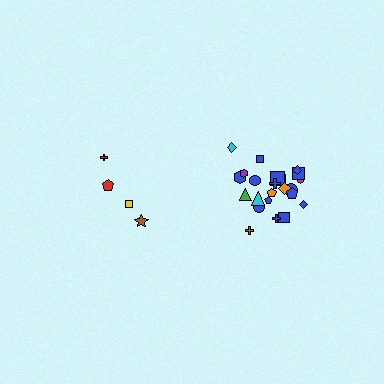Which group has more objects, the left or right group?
The right group.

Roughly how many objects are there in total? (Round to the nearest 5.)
Roughly 30 objects in total.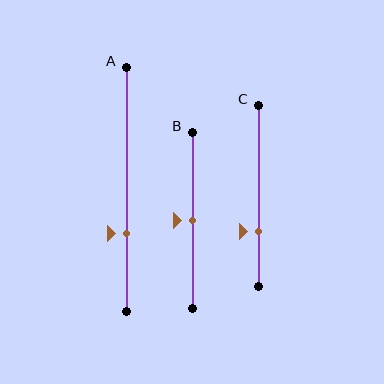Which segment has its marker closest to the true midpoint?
Segment B has its marker closest to the true midpoint.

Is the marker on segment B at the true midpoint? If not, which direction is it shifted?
Yes, the marker on segment B is at the true midpoint.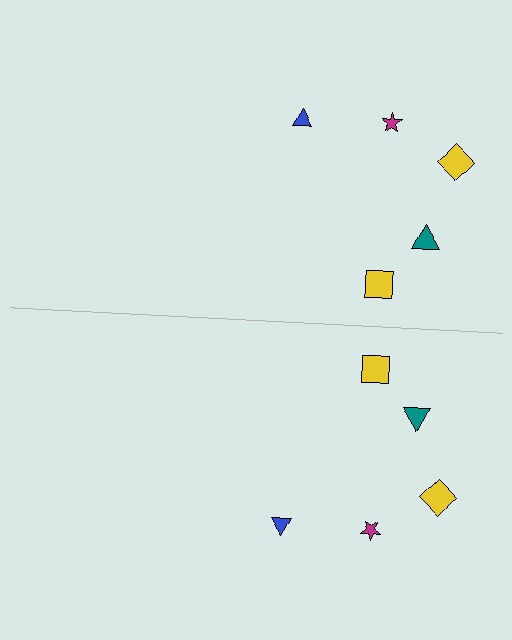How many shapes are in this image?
There are 10 shapes in this image.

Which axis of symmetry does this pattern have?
The pattern has a horizontal axis of symmetry running through the center of the image.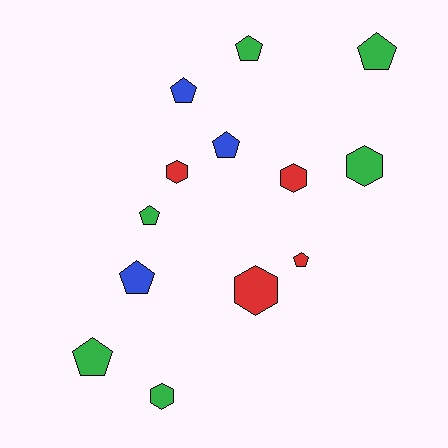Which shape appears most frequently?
Pentagon, with 8 objects.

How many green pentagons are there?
There are 4 green pentagons.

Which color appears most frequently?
Green, with 6 objects.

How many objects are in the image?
There are 13 objects.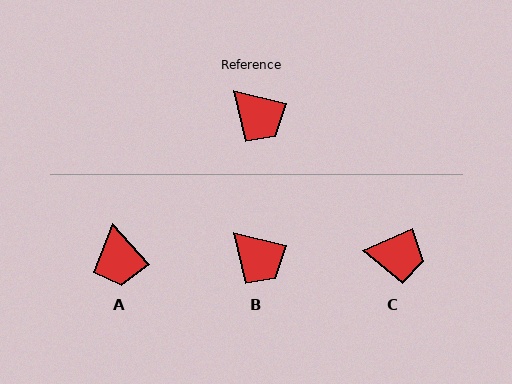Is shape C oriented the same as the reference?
No, it is off by about 38 degrees.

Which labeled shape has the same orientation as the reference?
B.